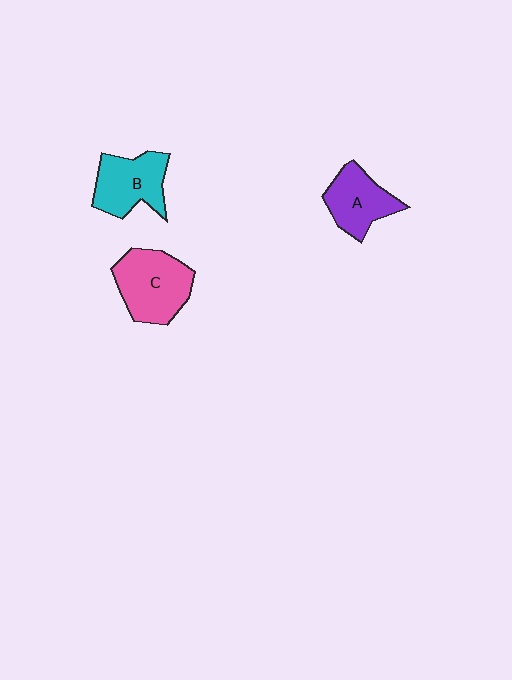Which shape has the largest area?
Shape C (pink).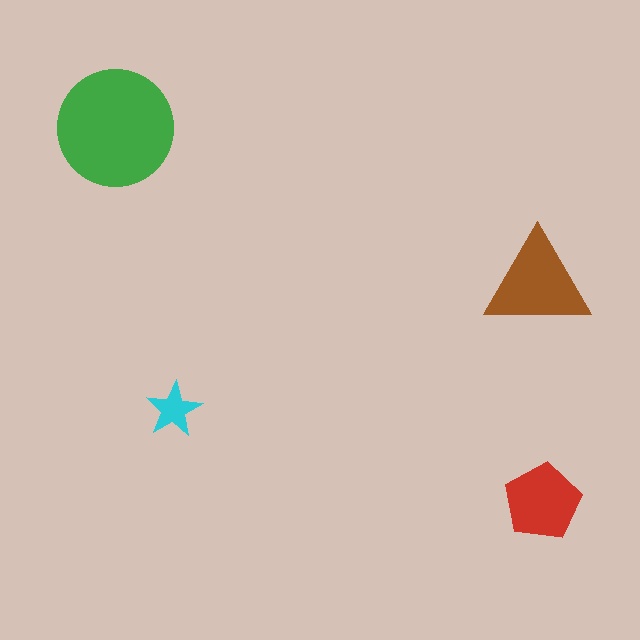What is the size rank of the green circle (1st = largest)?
1st.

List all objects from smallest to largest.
The cyan star, the red pentagon, the brown triangle, the green circle.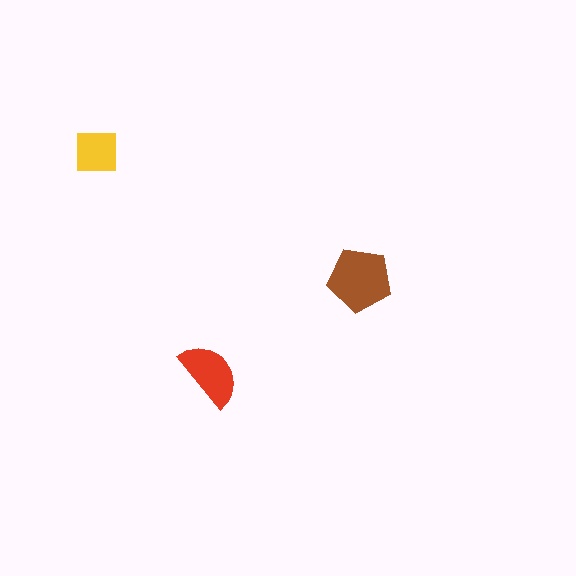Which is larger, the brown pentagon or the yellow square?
The brown pentagon.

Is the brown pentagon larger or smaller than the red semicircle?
Larger.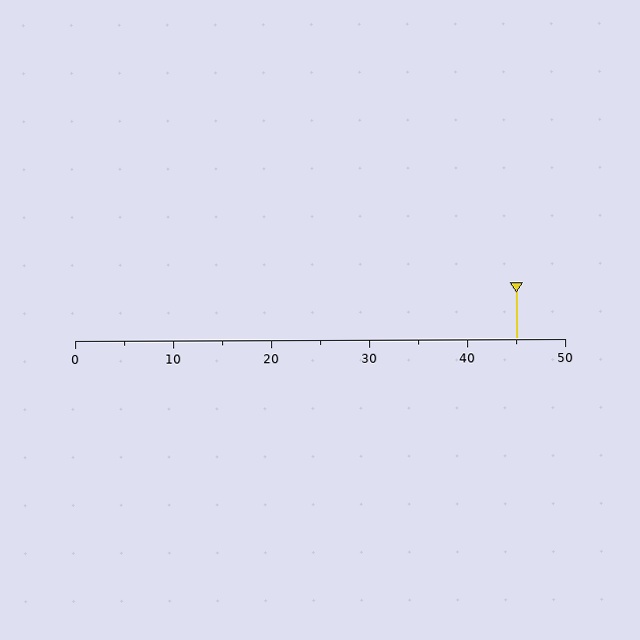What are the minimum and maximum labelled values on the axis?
The axis runs from 0 to 50.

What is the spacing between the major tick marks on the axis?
The major ticks are spaced 10 apart.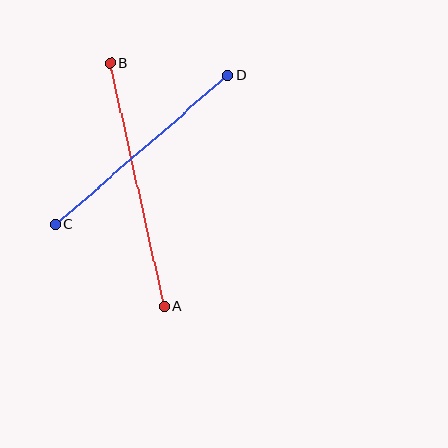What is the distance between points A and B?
The distance is approximately 249 pixels.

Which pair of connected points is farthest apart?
Points A and B are farthest apart.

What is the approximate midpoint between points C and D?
The midpoint is at approximately (141, 150) pixels.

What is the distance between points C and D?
The distance is approximately 228 pixels.